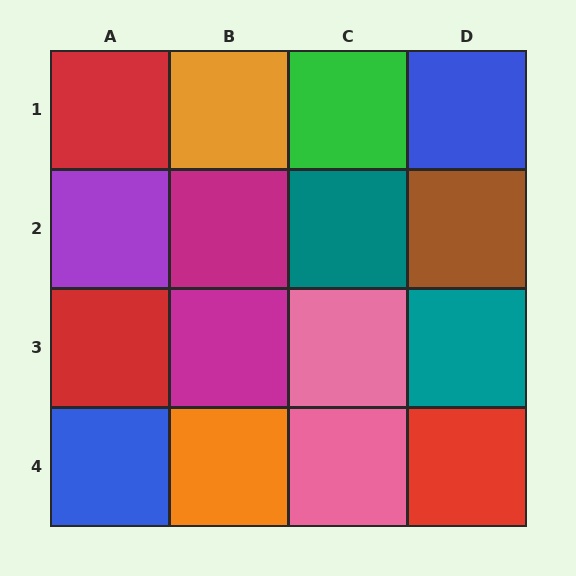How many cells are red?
3 cells are red.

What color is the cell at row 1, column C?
Green.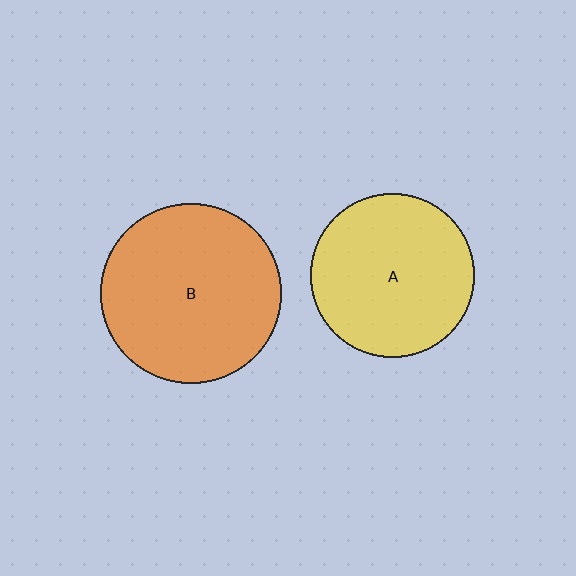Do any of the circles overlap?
No, none of the circles overlap.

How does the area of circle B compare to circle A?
Approximately 1.2 times.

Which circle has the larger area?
Circle B (orange).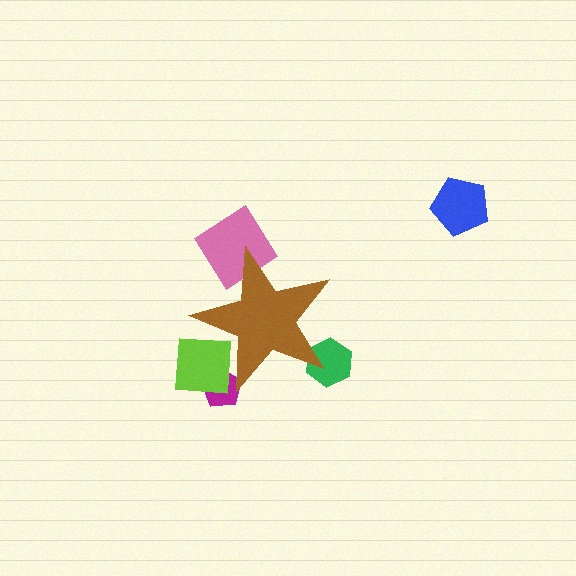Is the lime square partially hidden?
Yes, the lime square is partially hidden behind the brown star.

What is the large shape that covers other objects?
A brown star.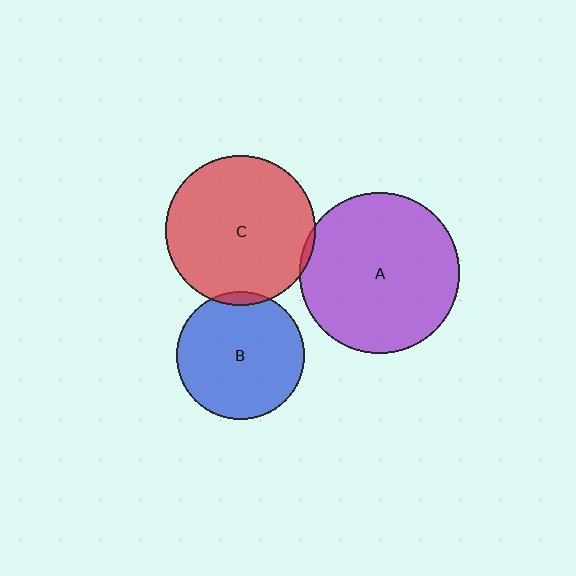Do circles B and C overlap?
Yes.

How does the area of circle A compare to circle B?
Approximately 1.6 times.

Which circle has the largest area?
Circle A (purple).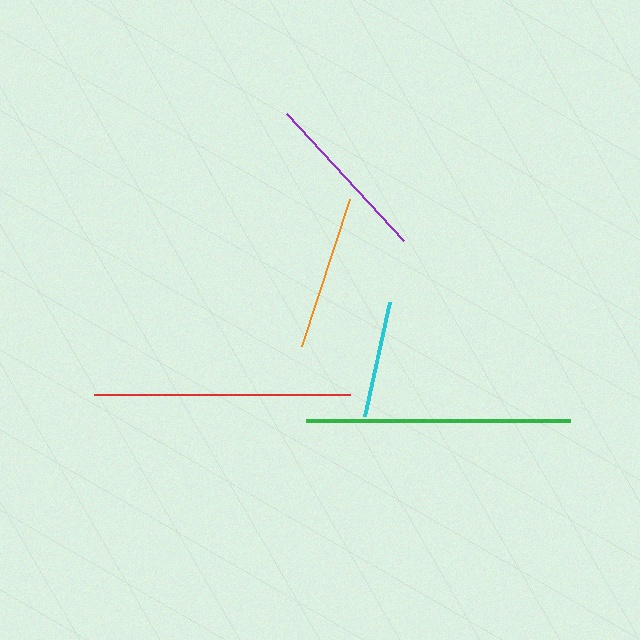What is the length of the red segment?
The red segment is approximately 255 pixels long.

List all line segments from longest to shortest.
From longest to shortest: green, red, purple, orange, cyan.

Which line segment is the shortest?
The cyan line is the shortest at approximately 117 pixels.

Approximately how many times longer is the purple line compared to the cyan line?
The purple line is approximately 1.5 times the length of the cyan line.